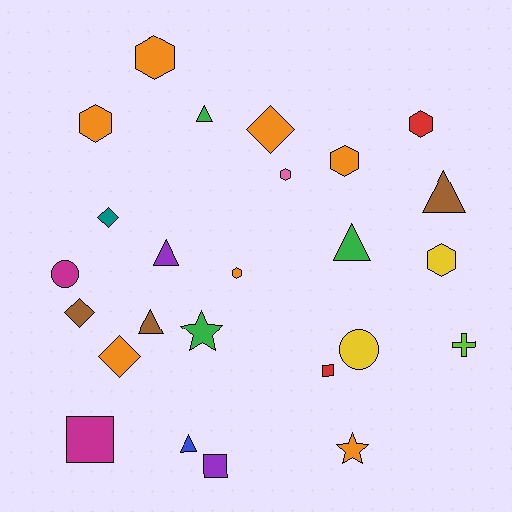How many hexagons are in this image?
There are 7 hexagons.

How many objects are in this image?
There are 25 objects.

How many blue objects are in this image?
There is 1 blue object.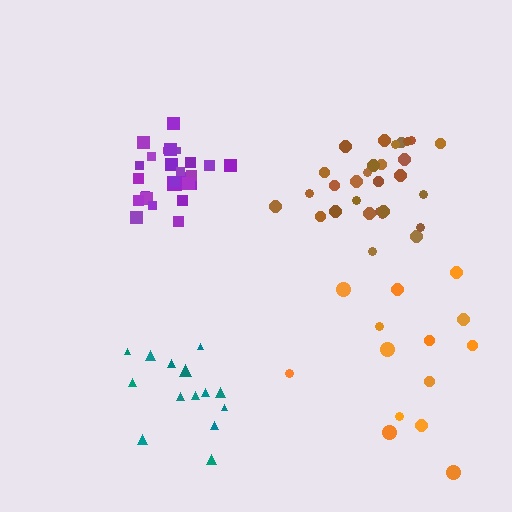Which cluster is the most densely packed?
Purple.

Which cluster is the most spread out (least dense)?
Orange.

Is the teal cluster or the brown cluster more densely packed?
Brown.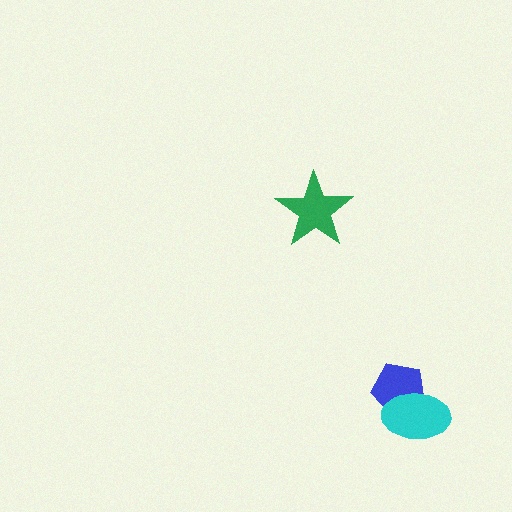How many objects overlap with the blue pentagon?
1 object overlaps with the blue pentagon.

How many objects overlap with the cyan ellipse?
1 object overlaps with the cyan ellipse.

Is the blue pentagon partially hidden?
Yes, it is partially covered by another shape.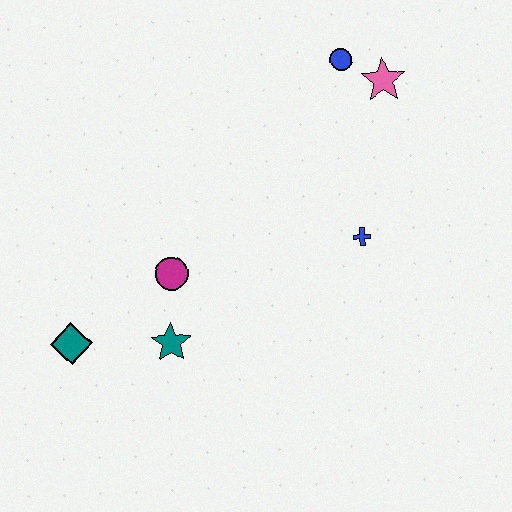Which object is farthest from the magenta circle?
The pink star is farthest from the magenta circle.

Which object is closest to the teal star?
The magenta circle is closest to the teal star.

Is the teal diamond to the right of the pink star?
No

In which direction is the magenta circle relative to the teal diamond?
The magenta circle is to the right of the teal diamond.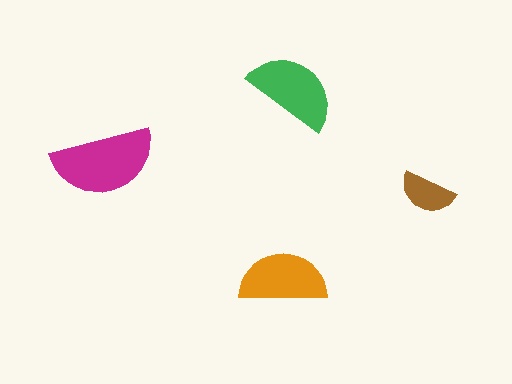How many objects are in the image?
There are 4 objects in the image.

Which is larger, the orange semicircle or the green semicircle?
The green one.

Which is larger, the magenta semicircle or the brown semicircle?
The magenta one.